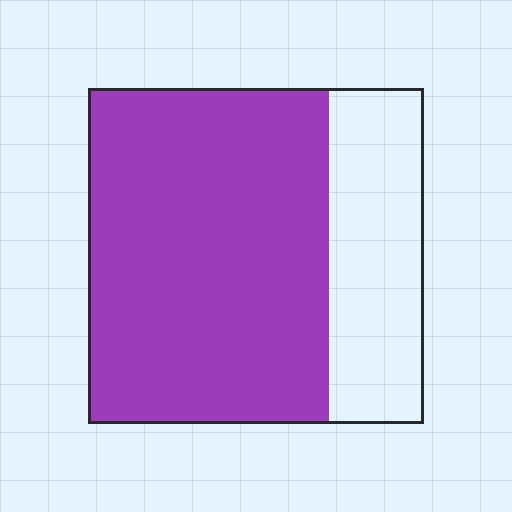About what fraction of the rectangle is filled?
About three quarters (3/4).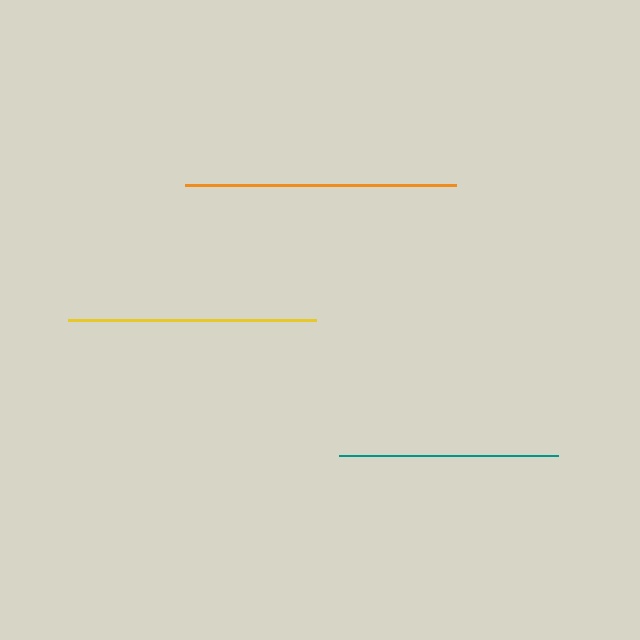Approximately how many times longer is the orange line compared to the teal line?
The orange line is approximately 1.2 times the length of the teal line.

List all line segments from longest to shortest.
From longest to shortest: orange, yellow, teal.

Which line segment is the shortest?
The teal line is the shortest at approximately 219 pixels.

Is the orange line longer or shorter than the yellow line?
The orange line is longer than the yellow line.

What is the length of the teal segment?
The teal segment is approximately 219 pixels long.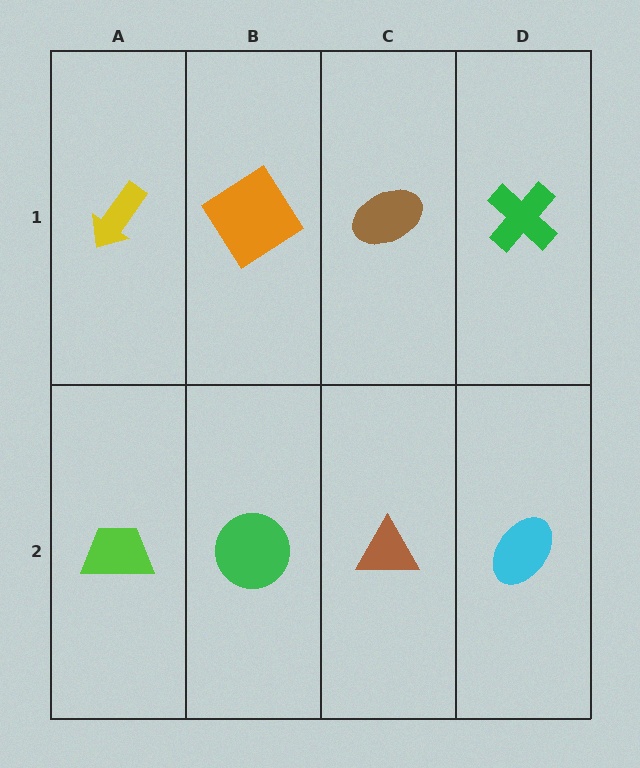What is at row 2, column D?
A cyan ellipse.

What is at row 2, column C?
A brown triangle.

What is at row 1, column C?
A brown ellipse.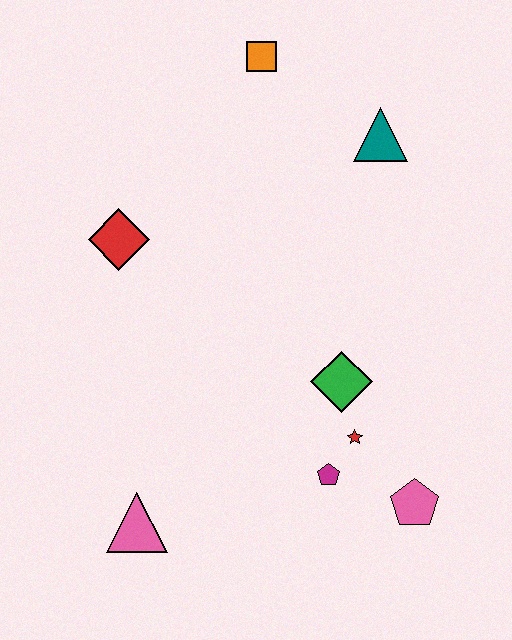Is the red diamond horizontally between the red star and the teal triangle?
No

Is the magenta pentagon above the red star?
No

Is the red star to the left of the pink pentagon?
Yes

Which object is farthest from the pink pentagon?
The orange square is farthest from the pink pentagon.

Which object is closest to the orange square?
The teal triangle is closest to the orange square.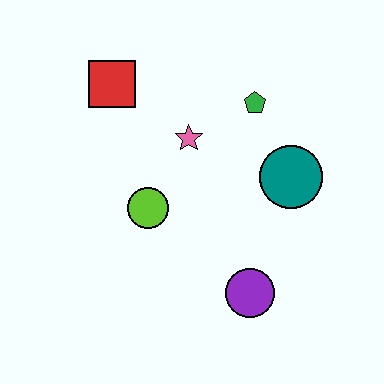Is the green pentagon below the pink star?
No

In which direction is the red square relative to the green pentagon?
The red square is to the left of the green pentagon.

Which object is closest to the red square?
The pink star is closest to the red square.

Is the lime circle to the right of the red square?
Yes